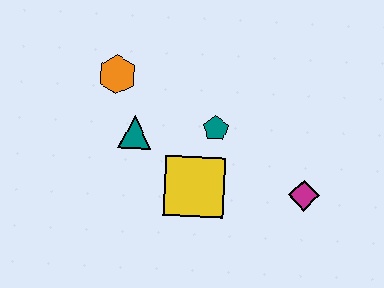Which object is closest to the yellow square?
The teal pentagon is closest to the yellow square.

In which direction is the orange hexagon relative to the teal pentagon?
The orange hexagon is to the left of the teal pentagon.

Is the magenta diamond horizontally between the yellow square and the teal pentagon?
No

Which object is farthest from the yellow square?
The orange hexagon is farthest from the yellow square.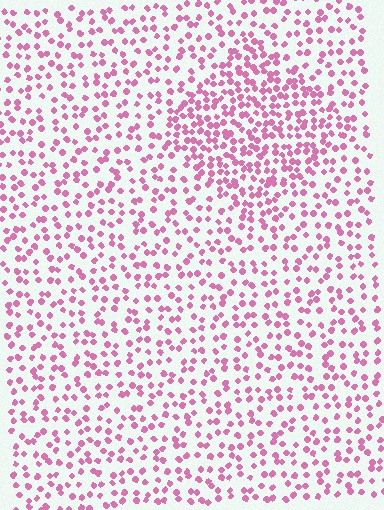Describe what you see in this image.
The image contains small pink elements arranged at two different densities. A diamond-shaped region is visible where the elements are more densely packed than the surrounding area.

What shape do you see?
I see a diamond.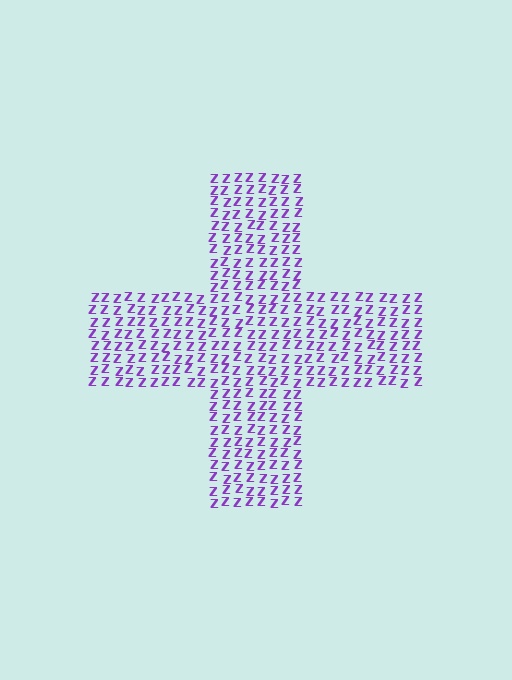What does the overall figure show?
The overall figure shows a cross.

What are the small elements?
The small elements are letter Z's.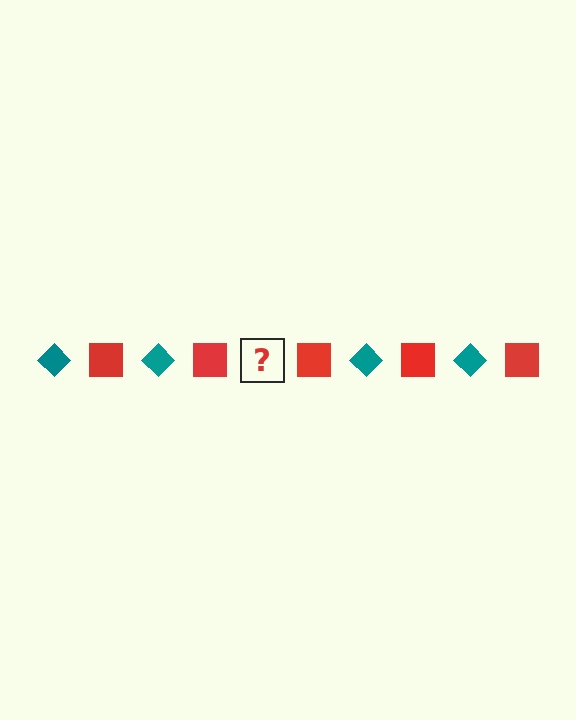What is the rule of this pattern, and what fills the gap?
The rule is that the pattern alternates between teal diamond and red square. The gap should be filled with a teal diamond.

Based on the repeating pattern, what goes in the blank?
The blank should be a teal diamond.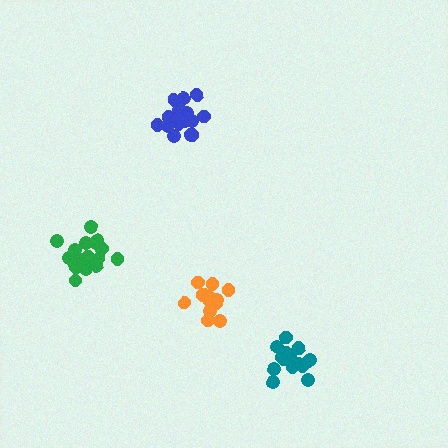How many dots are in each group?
Group 1: 14 dots, Group 2: 15 dots, Group 3: 18 dots, Group 4: 18 dots (65 total).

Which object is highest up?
The blue cluster is topmost.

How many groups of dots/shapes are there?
There are 4 groups.